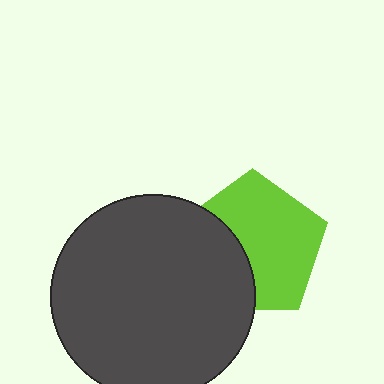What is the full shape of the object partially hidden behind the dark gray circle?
The partially hidden object is a lime pentagon.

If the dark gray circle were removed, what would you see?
You would see the complete lime pentagon.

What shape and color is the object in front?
The object in front is a dark gray circle.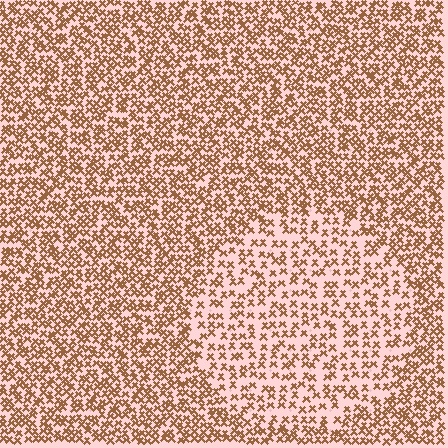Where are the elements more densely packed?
The elements are more densely packed outside the circle boundary.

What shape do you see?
I see a circle.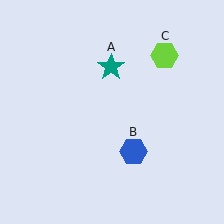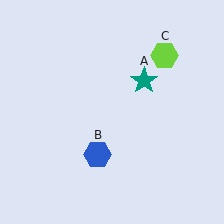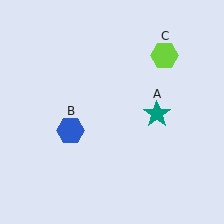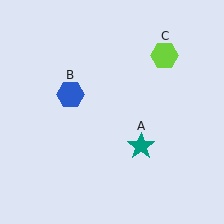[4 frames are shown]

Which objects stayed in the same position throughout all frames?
Lime hexagon (object C) remained stationary.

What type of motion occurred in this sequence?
The teal star (object A), blue hexagon (object B) rotated clockwise around the center of the scene.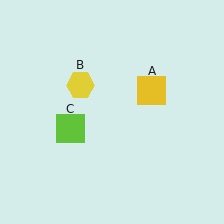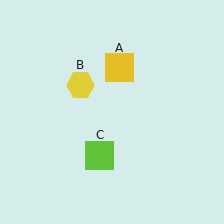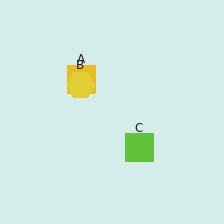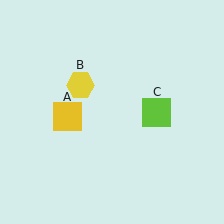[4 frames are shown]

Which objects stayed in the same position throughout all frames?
Yellow hexagon (object B) remained stationary.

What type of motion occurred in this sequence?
The yellow square (object A), lime square (object C) rotated counterclockwise around the center of the scene.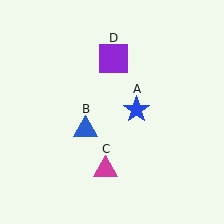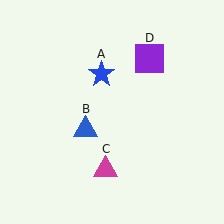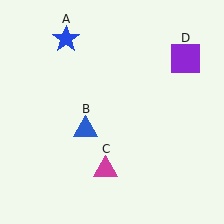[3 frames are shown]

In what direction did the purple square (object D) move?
The purple square (object D) moved right.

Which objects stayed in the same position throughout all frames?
Blue triangle (object B) and magenta triangle (object C) remained stationary.